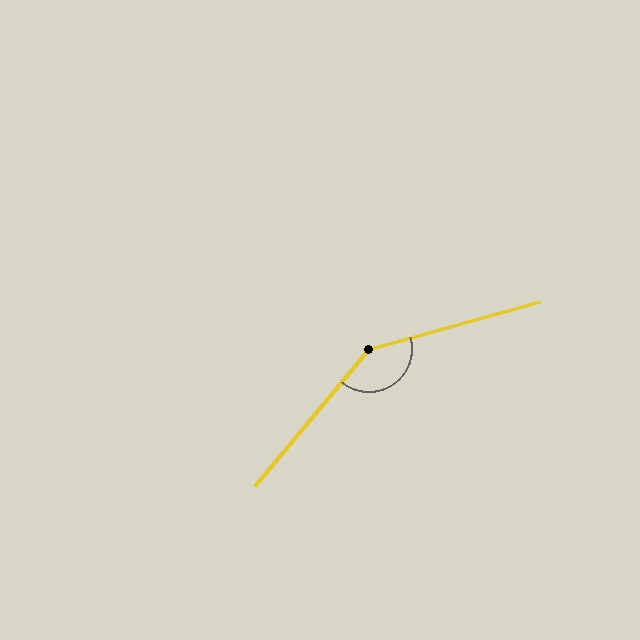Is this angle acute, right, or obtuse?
It is obtuse.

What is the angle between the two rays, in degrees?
Approximately 145 degrees.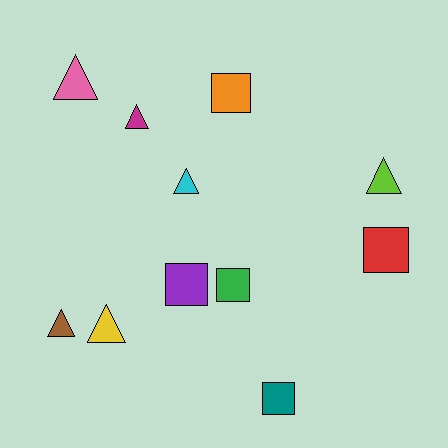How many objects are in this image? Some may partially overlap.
There are 11 objects.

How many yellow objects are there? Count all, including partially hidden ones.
There is 1 yellow object.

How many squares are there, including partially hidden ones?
There are 5 squares.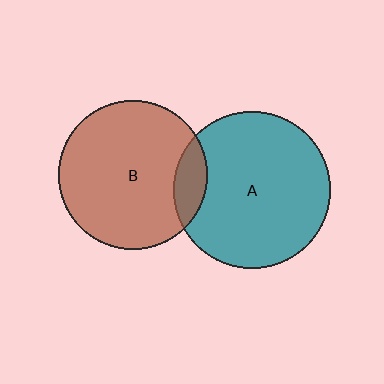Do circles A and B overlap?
Yes.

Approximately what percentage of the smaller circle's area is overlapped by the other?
Approximately 10%.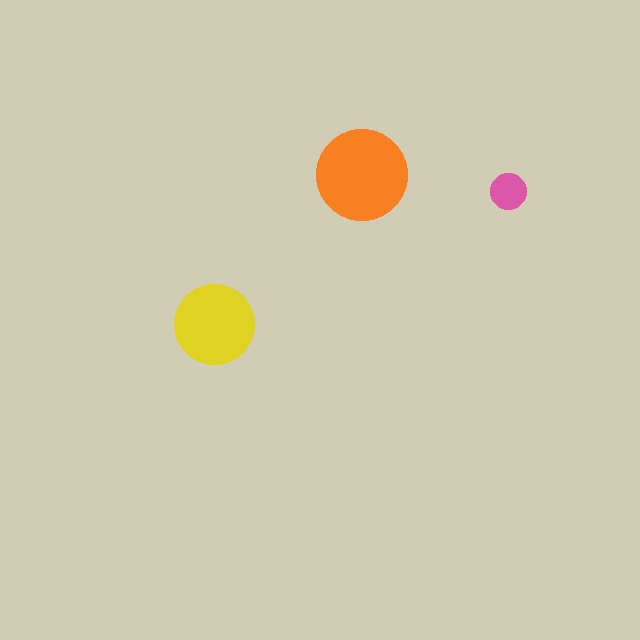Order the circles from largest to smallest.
the orange one, the yellow one, the pink one.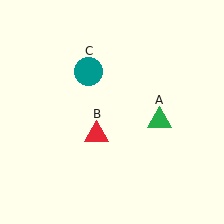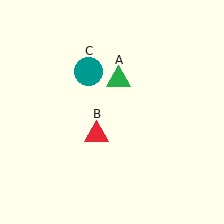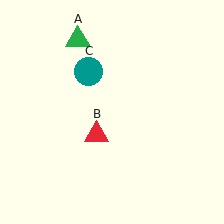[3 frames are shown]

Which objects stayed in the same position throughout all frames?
Red triangle (object B) and teal circle (object C) remained stationary.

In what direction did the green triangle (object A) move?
The green triangle (object A) moved up and to the left.